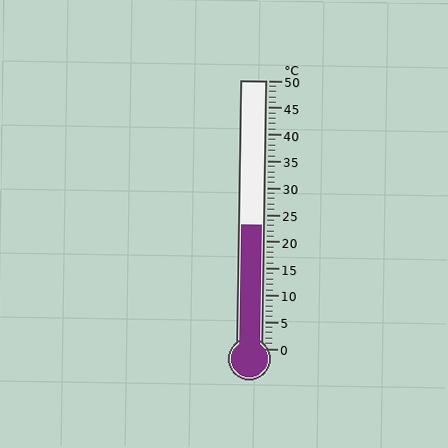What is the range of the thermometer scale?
The thermometer scale ranges from 0°C to 50°C.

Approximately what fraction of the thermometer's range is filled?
The thermometer is filled to approximately 45% of its range.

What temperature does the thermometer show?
The thermometer shows approximately 23°C.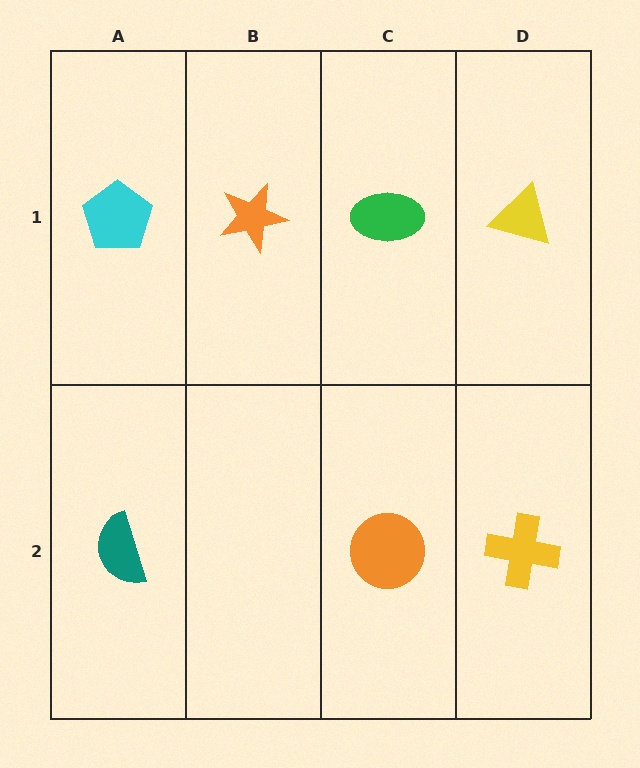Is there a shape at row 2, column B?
No, that cell is empty.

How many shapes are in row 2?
3 shapes.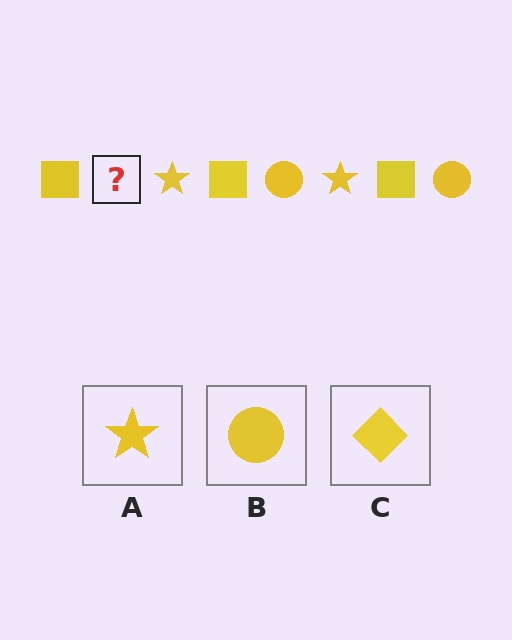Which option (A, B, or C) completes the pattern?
B.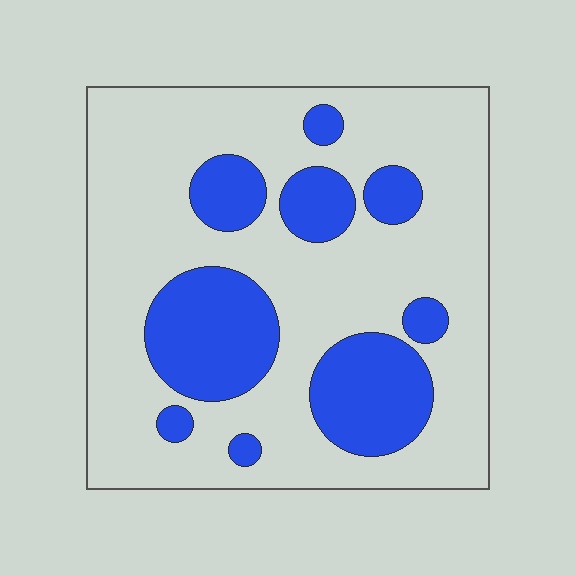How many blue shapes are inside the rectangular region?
9.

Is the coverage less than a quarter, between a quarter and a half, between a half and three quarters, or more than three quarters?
Between a quarter and a half.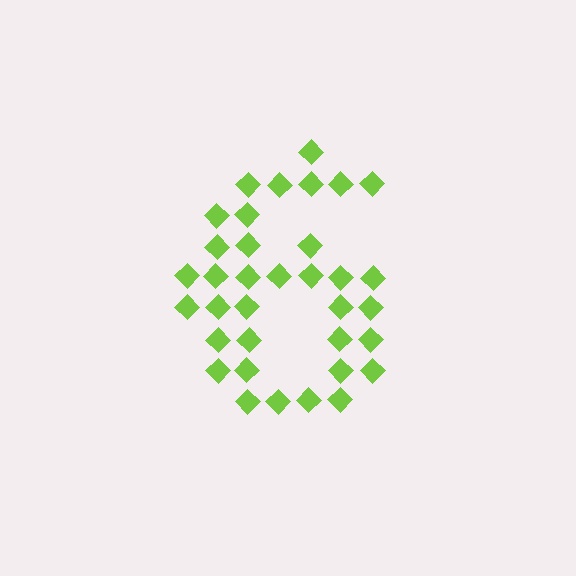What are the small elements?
The small elements are diamonds.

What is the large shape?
The large shape is the digit 6.